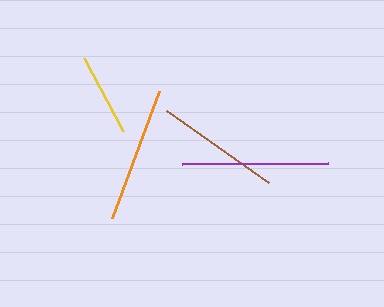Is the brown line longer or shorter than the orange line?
The orange line is longer than the brown line.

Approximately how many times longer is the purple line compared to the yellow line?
The purple line is approximately 1.8 times the length of the yellow line.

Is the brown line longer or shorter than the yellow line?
The brown line is longer than the yellow line.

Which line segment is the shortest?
The yellow line is the shortest at approximately 83 pixels.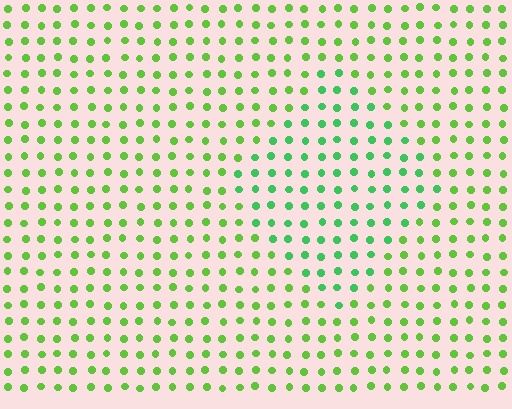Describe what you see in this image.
The image is filled with small lime elements in a uniform arrangement. A diamond-shaped region is visible where the elements are tinted to a slightly different hue, forming a subtle color boundary.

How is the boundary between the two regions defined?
The boundary is defined purely by a slight shift in hue (about 30 degrees). Spacing, size, and orientation are identical on both sides.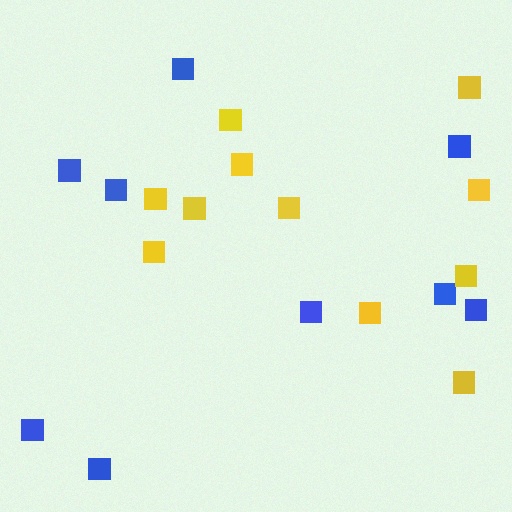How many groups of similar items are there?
There are 2 groups: one group of blue squares (9) and one group of yellow squares (11).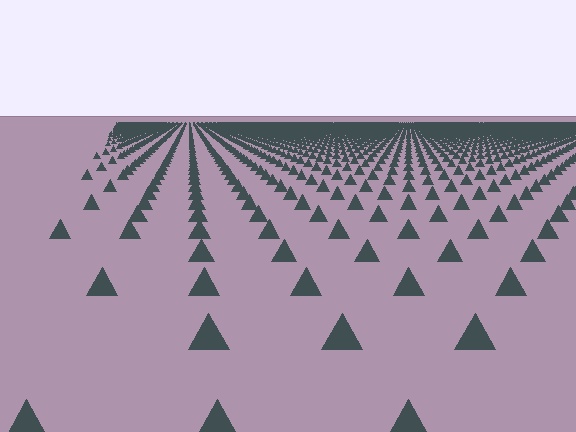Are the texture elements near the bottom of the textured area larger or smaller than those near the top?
Larger. Near the bottom, elements are closer to the viewer and appear at a bigger on-screen size.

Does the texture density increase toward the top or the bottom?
Density increases toward the top.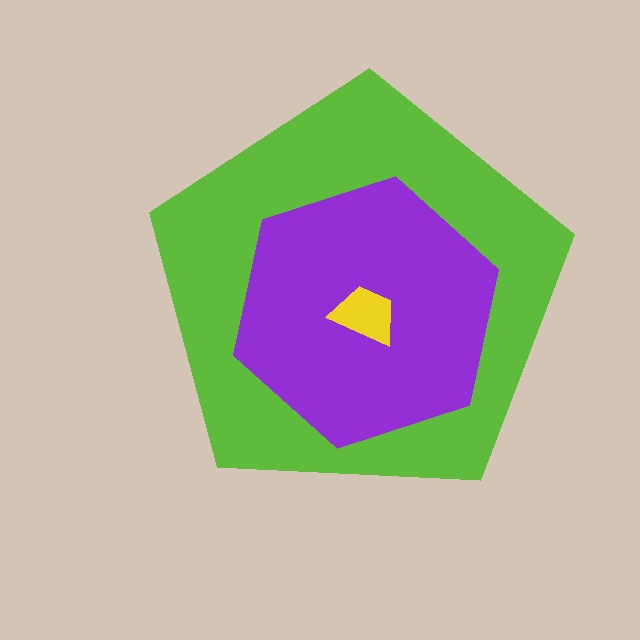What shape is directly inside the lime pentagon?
The purple hexagon.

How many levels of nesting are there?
3.